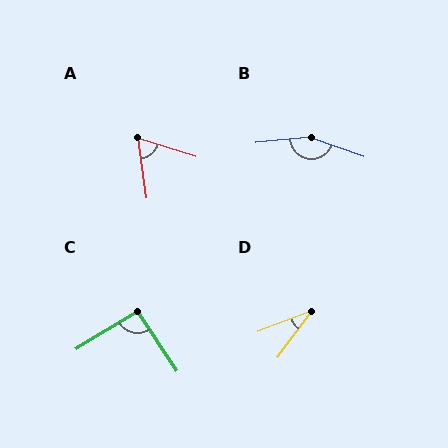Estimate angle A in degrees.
Approximately 64 degrees.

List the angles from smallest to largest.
D (32°), A (64°), C (92°), B (155°).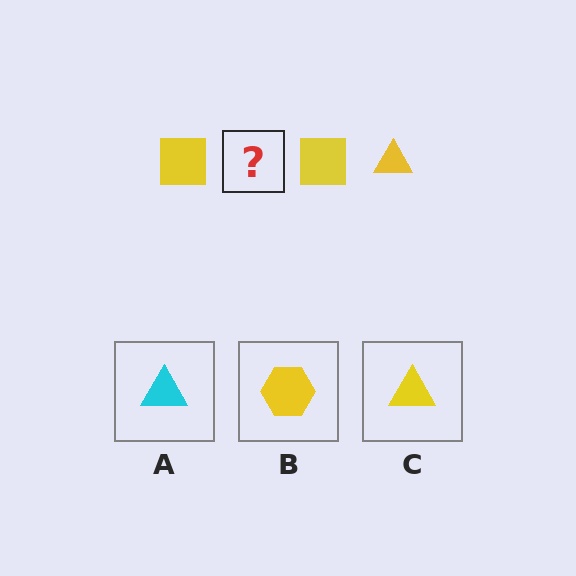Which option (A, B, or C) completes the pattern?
C.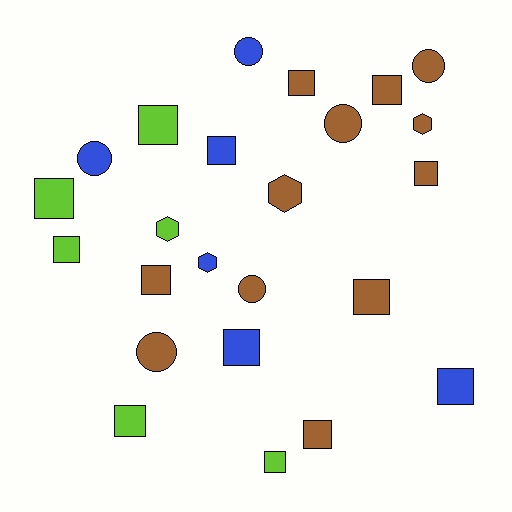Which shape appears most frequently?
Square, with 14 objects.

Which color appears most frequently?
Brown, with 12 objects.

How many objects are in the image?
There are 24 objects.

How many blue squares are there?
There are 3 blue squares.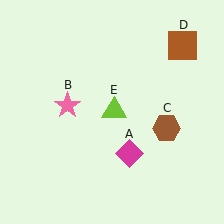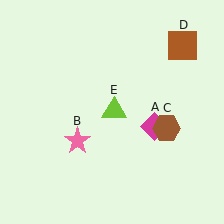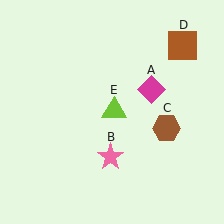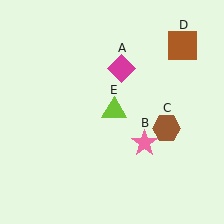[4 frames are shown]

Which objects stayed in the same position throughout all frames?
Brown hexagon (object C) and brown square (object D) and lime triangle (object E) remained stationary.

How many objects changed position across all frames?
2 objects changed position: magenta diamond (object A), pink star (object B).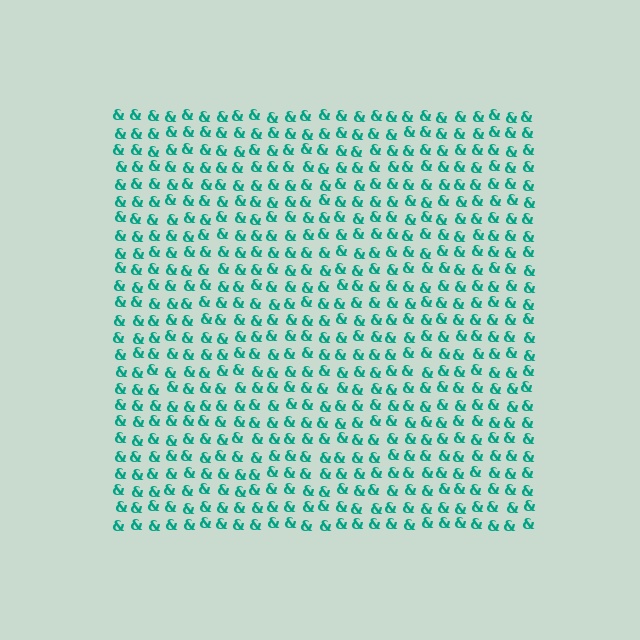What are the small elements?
The small elements are ampersands.